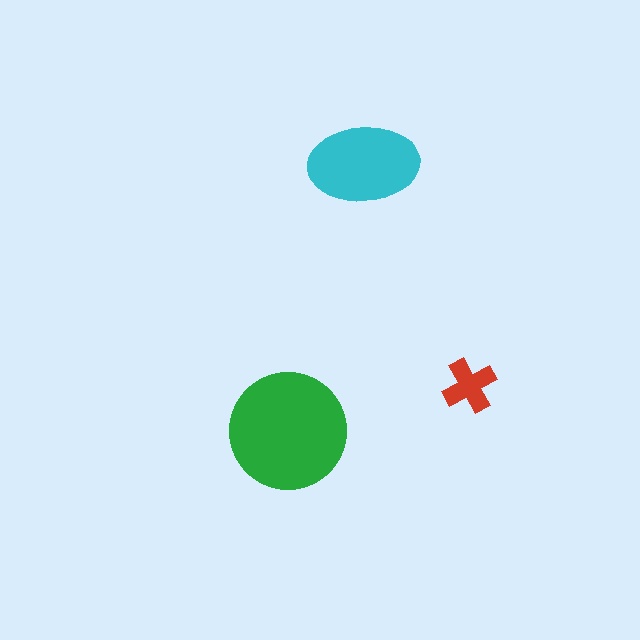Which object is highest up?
The cyan ellipse is topmost.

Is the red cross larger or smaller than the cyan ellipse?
Smaller.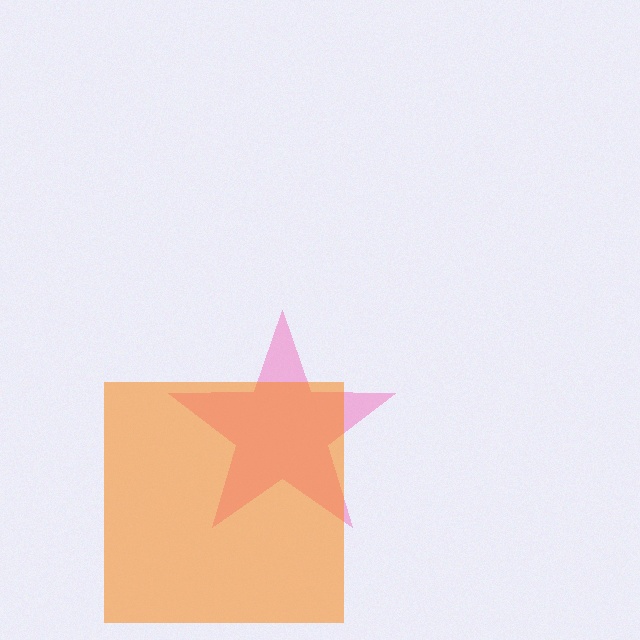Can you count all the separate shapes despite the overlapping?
Yes, there are 2 separate shapes.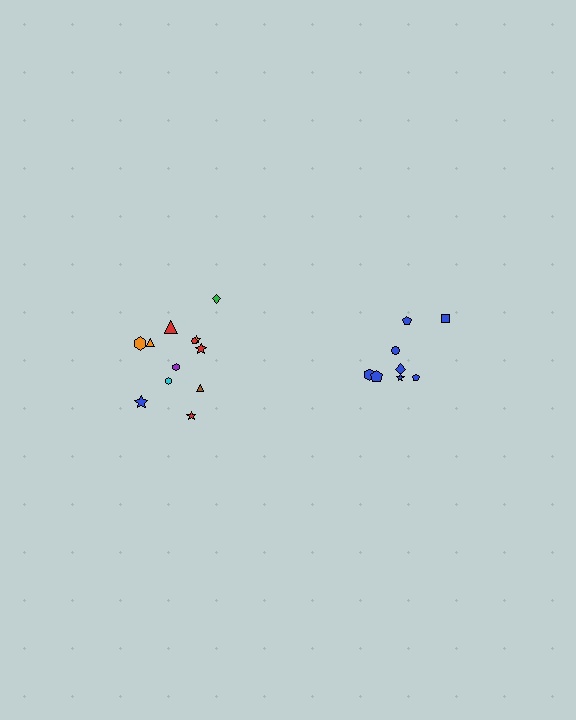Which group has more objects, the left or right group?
The left group.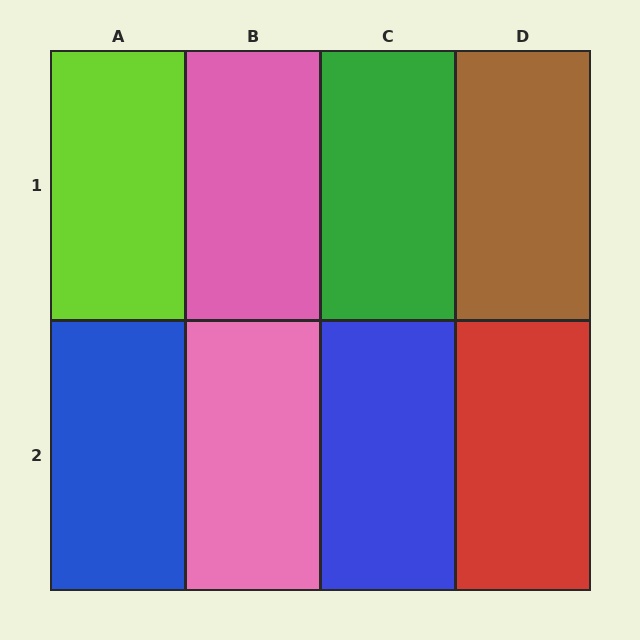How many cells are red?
1 cell is red.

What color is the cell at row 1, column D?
Brown.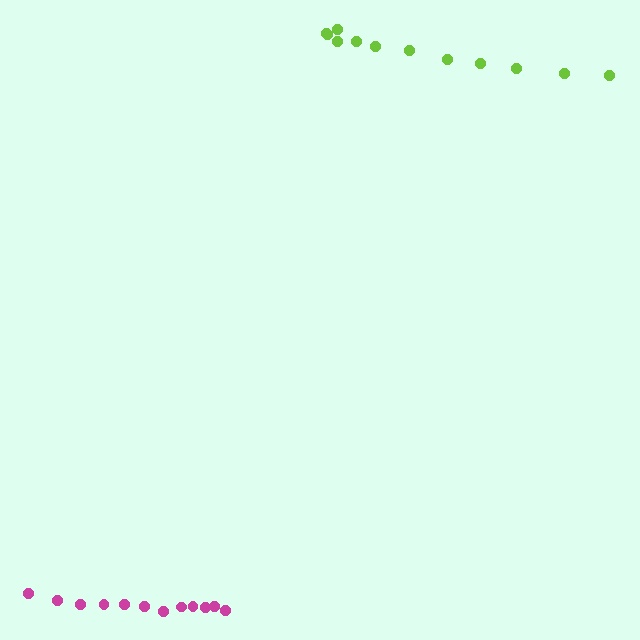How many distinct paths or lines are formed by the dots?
There are 2 distinct paths.